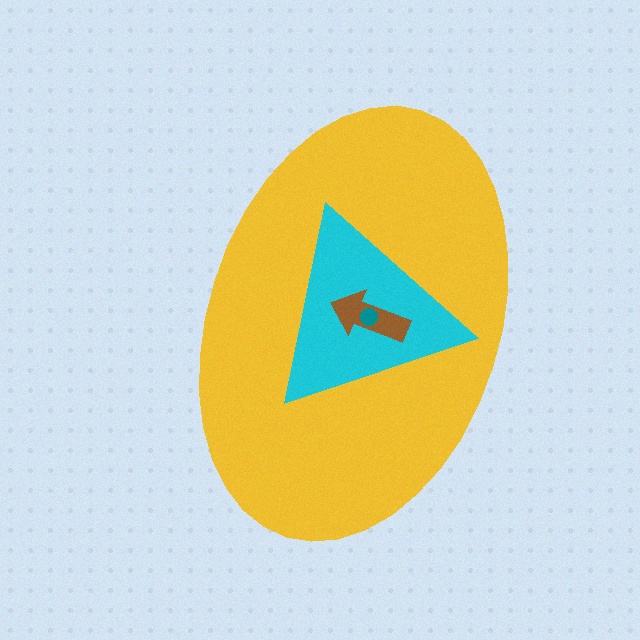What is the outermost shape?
The yellow ellipse.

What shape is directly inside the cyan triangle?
The brown arrow.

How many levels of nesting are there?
4.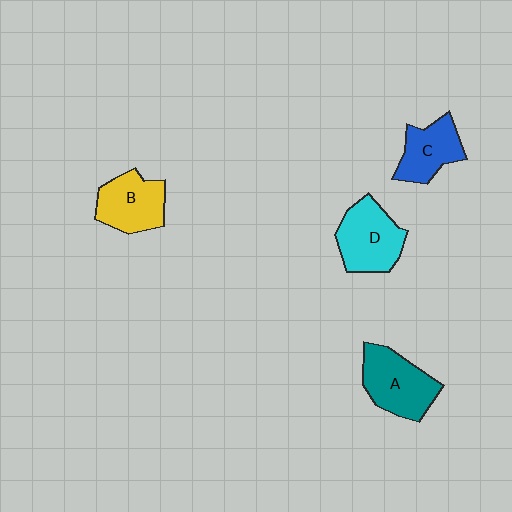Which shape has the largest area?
Shape A (teal).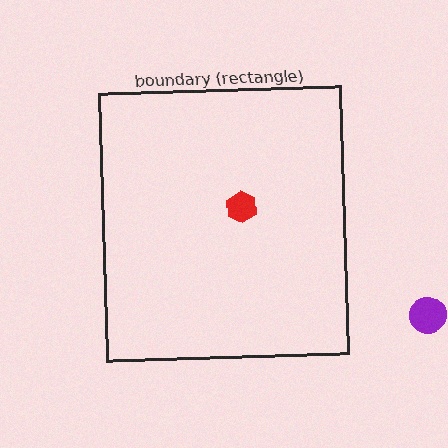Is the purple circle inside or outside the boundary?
Outside.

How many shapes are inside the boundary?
1 inside, 1 outside.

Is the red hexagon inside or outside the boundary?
Inside.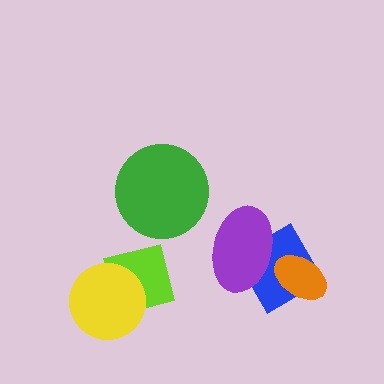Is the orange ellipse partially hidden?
Yes, it is partially covered by another shape.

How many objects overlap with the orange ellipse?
2 objects overlap with the orange ellipse.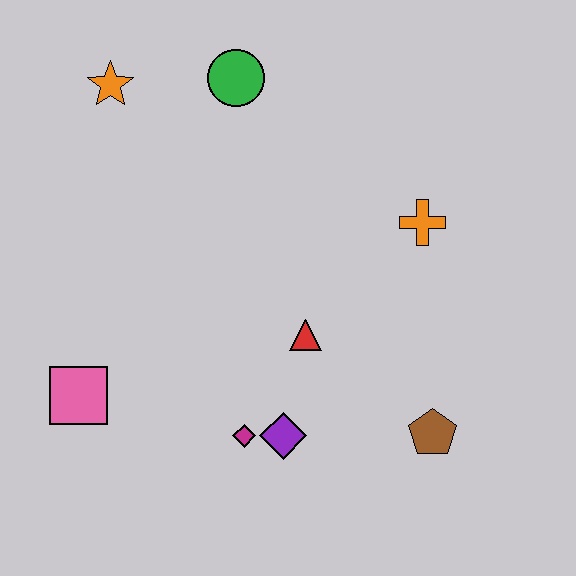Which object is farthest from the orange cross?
The pink square is farthest from the orange cross.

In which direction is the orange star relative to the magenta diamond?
The orange star is above the magenta diamond.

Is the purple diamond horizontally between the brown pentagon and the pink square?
Yes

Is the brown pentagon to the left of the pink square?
No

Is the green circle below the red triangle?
No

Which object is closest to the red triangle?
The purple diamond is closest to the red triangle.